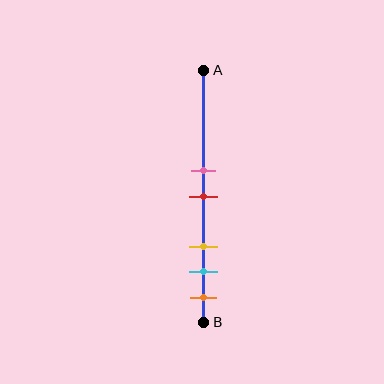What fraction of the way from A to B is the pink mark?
The pink mark is approximately 40% (0.4) of the way from A to B.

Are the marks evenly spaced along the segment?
No, the marks are not evenly spaced.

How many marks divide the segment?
There are 5 marks dividing the segment.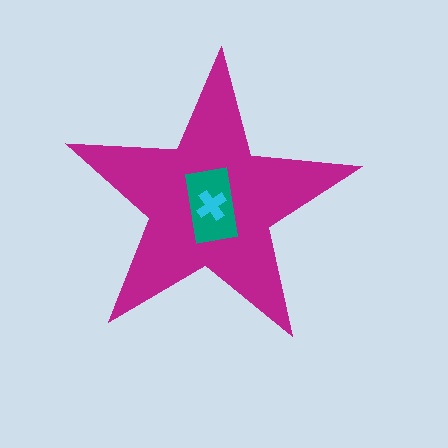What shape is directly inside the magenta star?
The teal rectangle.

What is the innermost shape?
The cyan cross.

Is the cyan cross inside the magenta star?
Yes.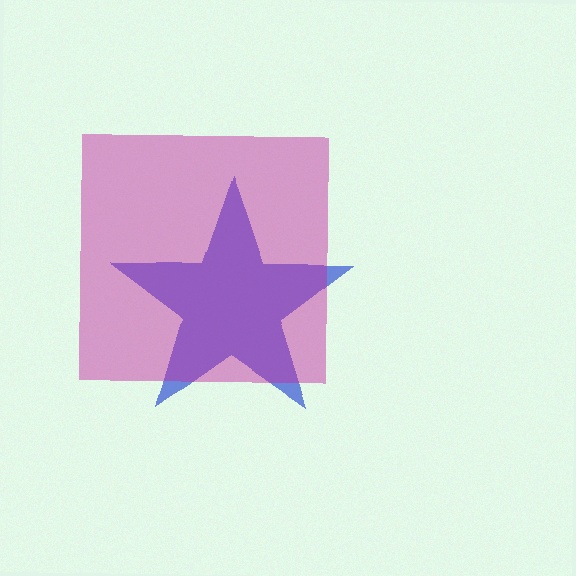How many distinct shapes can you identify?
There are 2 distinct shapes: a blue star, a magenta square.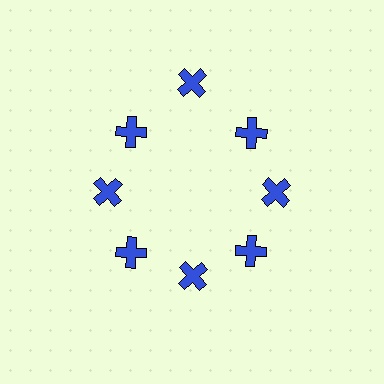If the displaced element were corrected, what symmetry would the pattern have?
It would have 8-fold rotational symmetry — the pattern would map onto itself every 45 degrees.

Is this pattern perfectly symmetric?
No. The 8 blue crosses are arranged in a ring, but one element near the 12 o'clock position is pushed outward from the center, breaking the 8-fold rotational symmetry.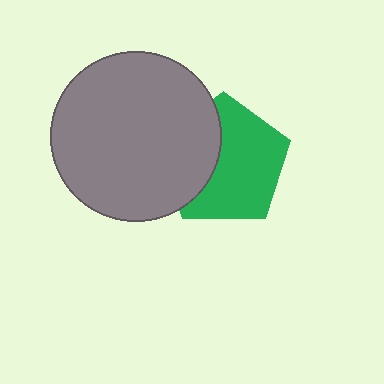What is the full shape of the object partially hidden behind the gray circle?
The partially hidden object is a green pentagon.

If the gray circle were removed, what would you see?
You would see the complete green pentagon.